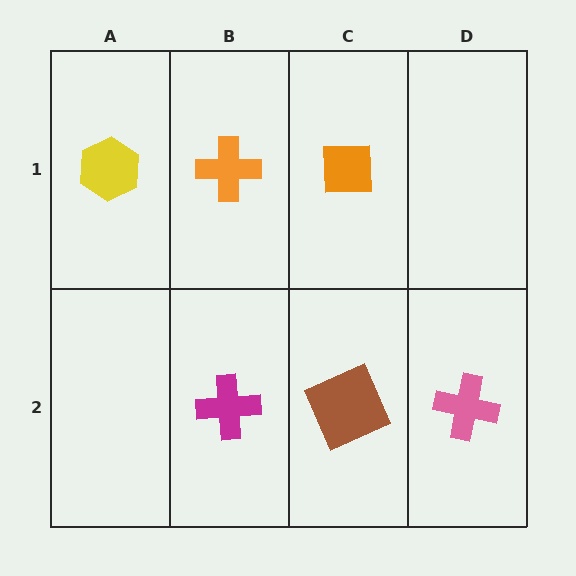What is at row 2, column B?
A magenta cross.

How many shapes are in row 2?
3 shapes.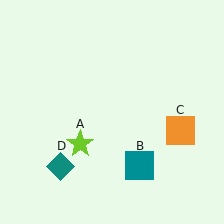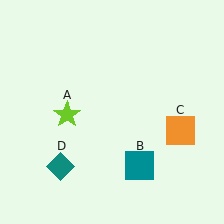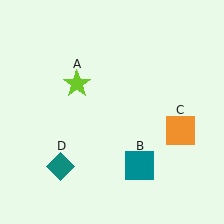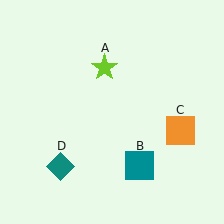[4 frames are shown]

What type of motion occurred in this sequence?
The lime star (object A) rotated clockwise around the center of the scene.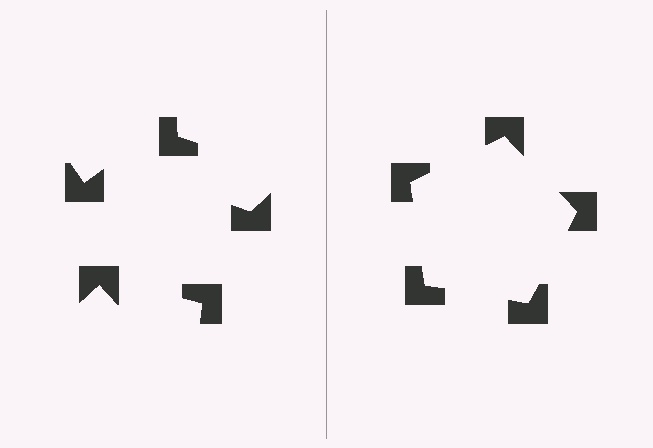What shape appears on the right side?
An illusory pentagon.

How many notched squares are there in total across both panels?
10 — 5 on each side.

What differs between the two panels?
The notched squares are positioned identically on both sides; only the wedge orientations differ. On the right they align to a pentagon; on the left they are misaligned.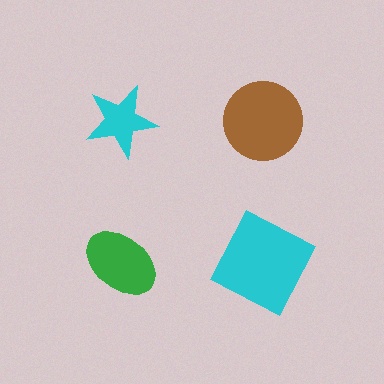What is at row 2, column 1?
A green ellipse.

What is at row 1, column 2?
A brown circle.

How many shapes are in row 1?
2 shapes.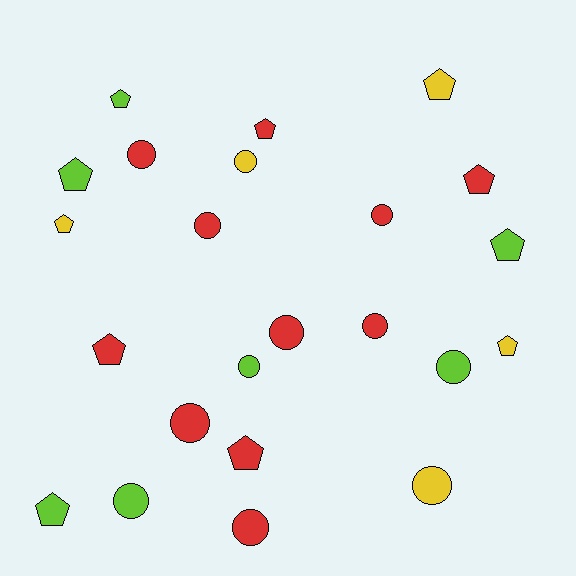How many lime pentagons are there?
There are 4 lime pentagons.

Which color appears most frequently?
Red, with 11 objects.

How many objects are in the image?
There are 23 objects.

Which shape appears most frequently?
Circle, with 12 objects.